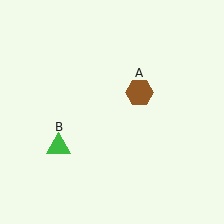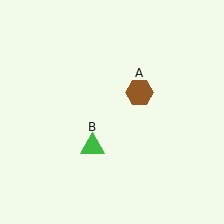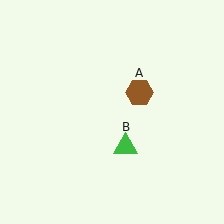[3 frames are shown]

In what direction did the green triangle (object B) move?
The green triangle (object B) moved right.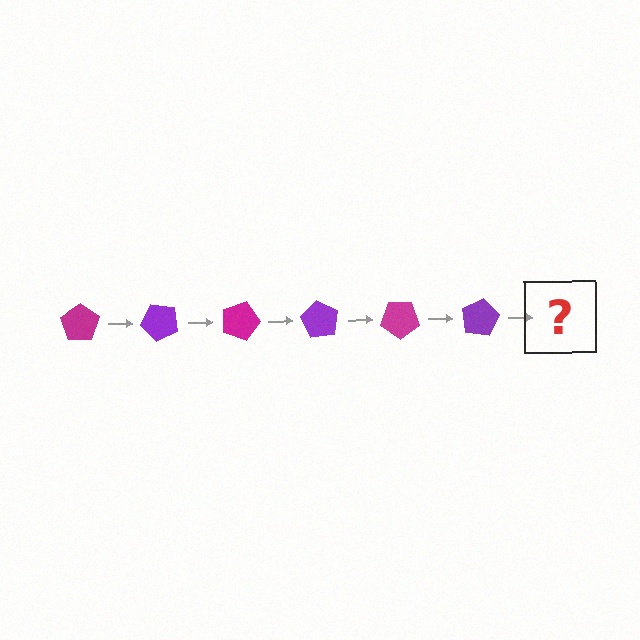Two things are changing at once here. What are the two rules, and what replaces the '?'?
The two rules are that it rotates 45 degrees each step and the color cycles through magenta and purple. The '?' should be a magenta pentagon, rotated 270 degrees from the start.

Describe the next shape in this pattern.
It should be a magenta pentagon, rotated 270 degrees from the start.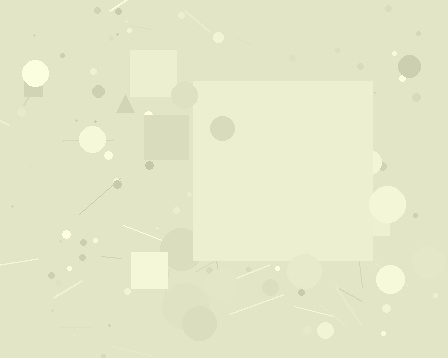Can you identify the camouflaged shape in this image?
The camouflaged shape is a square.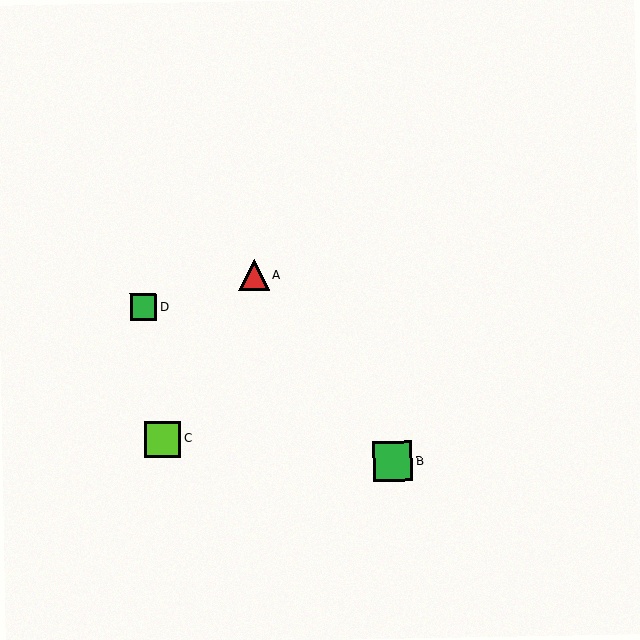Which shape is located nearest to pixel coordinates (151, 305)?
The green square (labeled D) at (143, 307) is nearest to that location.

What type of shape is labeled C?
Shape C is a lime square.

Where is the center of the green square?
The center of the green square is at (392, 461).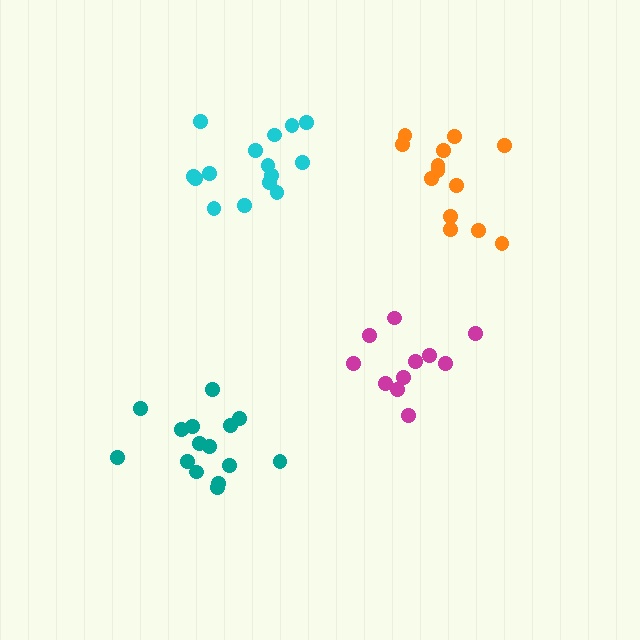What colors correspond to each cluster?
The clusters are colored: teal, magenta, orange, cyan.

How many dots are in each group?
Group 1: 15 dots, Group 2: 11 dots, Group 3: 13 dots, Group 4: 15 dots (54 total).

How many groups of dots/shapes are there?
There are 4 groups.